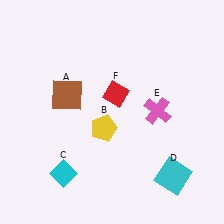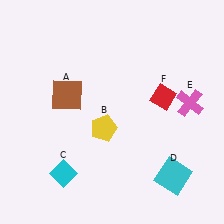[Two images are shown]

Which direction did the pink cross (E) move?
The pink cross (E) moved right.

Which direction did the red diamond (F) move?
The red diamond (F) moved right.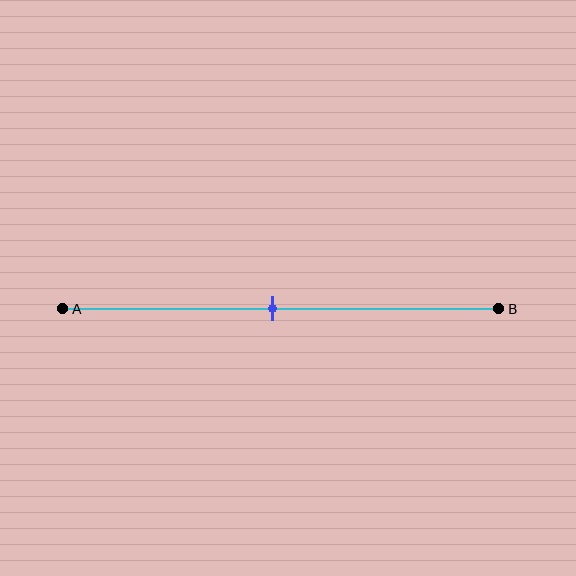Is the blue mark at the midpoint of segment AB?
Yes, the mark is approximately at the midpoint.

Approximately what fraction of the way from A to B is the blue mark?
The blue mark is approximately 50% of the way from A to B.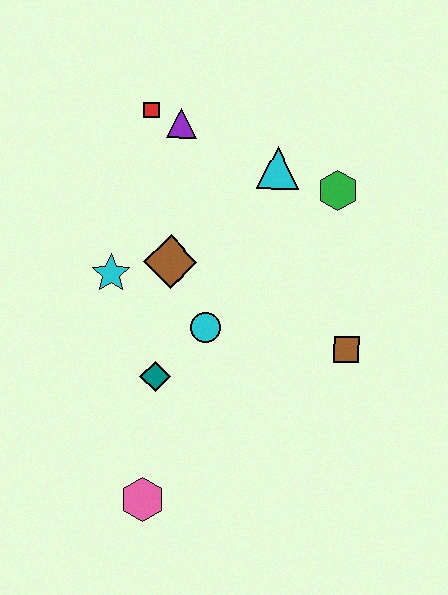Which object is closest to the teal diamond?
The cyan circle is closest to the teal diamond.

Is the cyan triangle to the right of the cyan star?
Yes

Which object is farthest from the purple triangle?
The pink hexagon is farthest from the purple triangle.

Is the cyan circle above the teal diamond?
Yes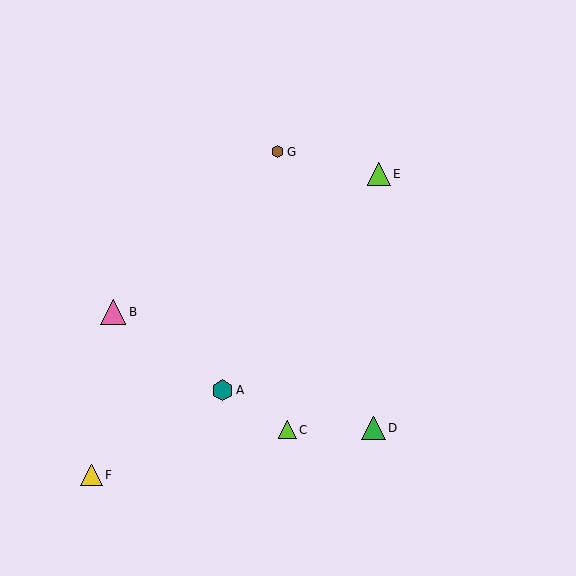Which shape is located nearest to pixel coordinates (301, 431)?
The lime triangle (labeled C) at (287, 430) is nearest to that location.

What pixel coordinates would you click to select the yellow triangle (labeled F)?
Click at (91, 475) to select the yellow triangle F.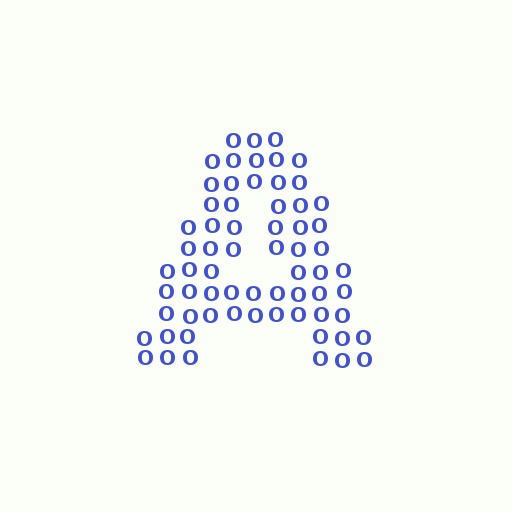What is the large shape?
The large shape is the letter A.